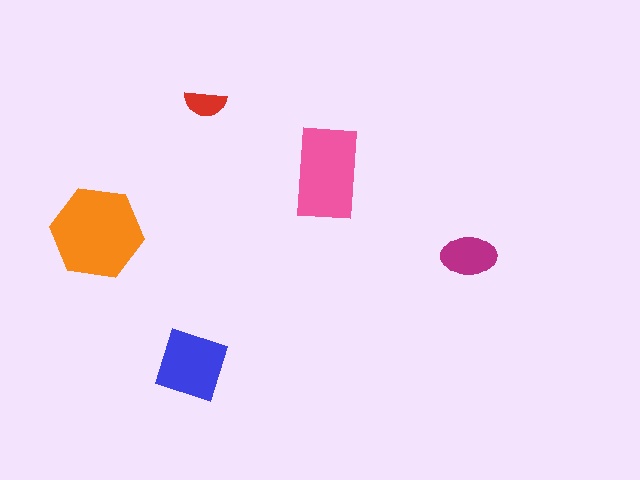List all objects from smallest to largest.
The red semicircle, the magenta ellipse, the blue diamond, the pink rectangle, the orange hexagon.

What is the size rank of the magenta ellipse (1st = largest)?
4th.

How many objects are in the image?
There are 5 objects in the image.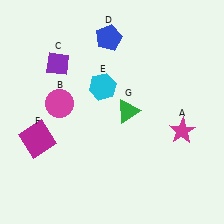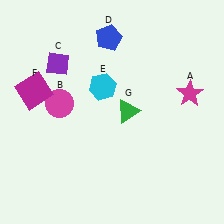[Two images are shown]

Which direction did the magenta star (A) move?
The magenta star (A) moved up.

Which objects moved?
The objects that moved are: the magenta star (A), the magenta square (F).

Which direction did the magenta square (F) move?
The magenta square (F) moved up.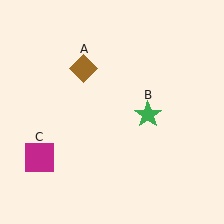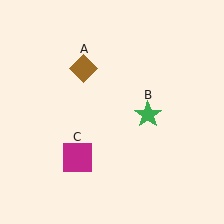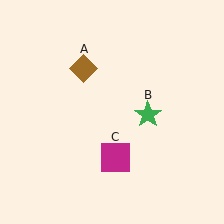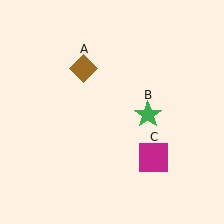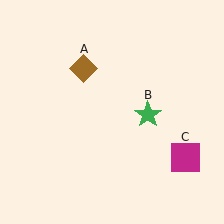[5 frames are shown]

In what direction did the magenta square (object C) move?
The magenta square (object C) moved right.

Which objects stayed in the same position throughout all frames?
Brown diamond (object A) and green star (object B) remained stationary.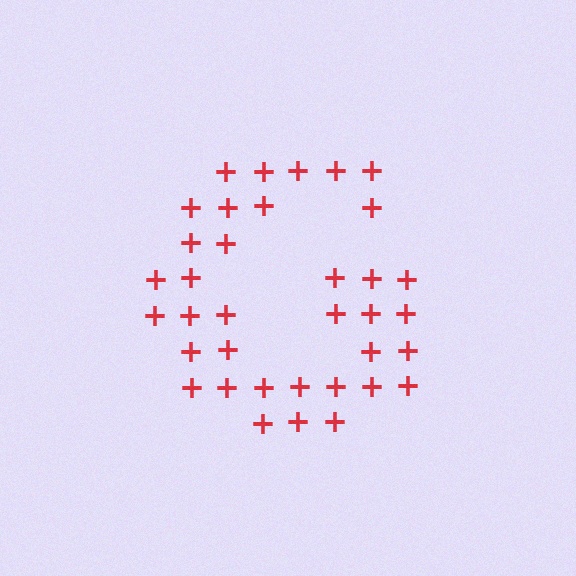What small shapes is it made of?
It is made of small plus signs.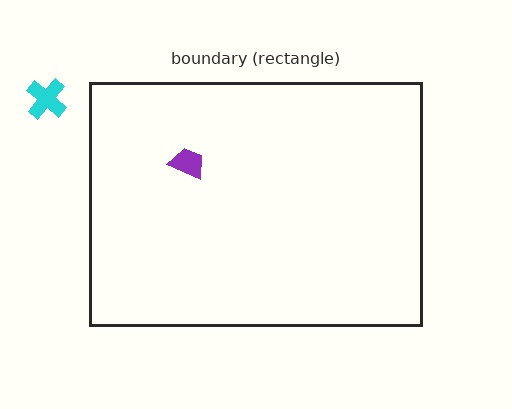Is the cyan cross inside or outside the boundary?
Outside.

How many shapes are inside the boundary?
1 inside, 1 outside.